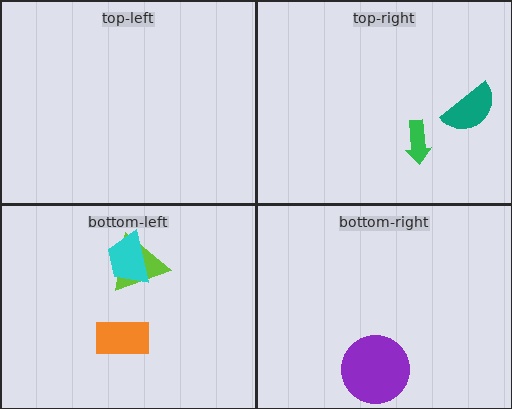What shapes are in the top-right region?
The teal semicircle, the green arrow.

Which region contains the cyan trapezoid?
The bottom-left region.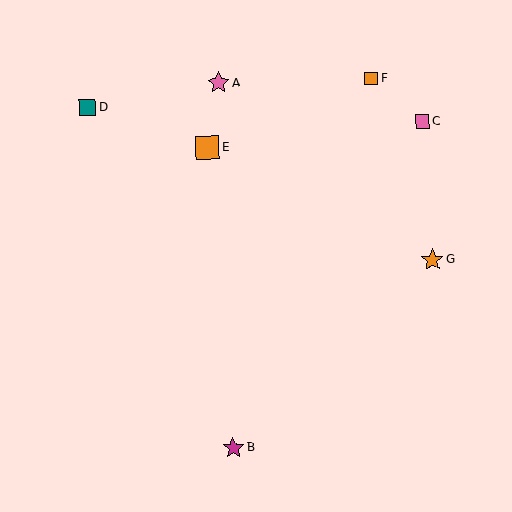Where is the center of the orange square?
The center of the orange square is at (207, 148).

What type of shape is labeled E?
Shape E is an orange square.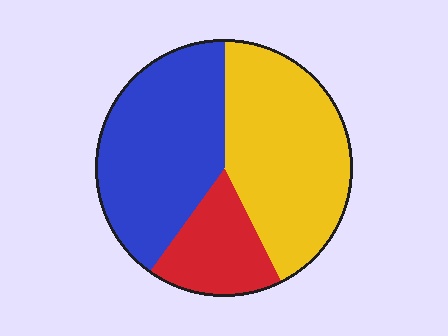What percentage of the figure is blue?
Blue covers roughly 40% of the figure.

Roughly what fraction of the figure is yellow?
Yellow takes up between a third and a half of the figure.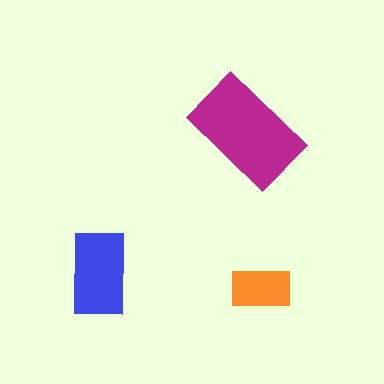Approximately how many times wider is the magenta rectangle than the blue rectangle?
About 1.5 times wider.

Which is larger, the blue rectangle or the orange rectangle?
The blue one.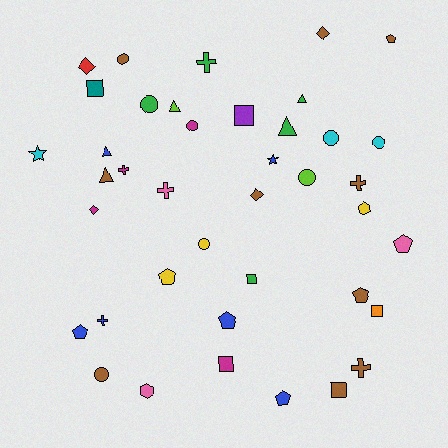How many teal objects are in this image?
There is 1 teal object.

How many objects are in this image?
There are 40 objects.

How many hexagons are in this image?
There are 2 hexagons.